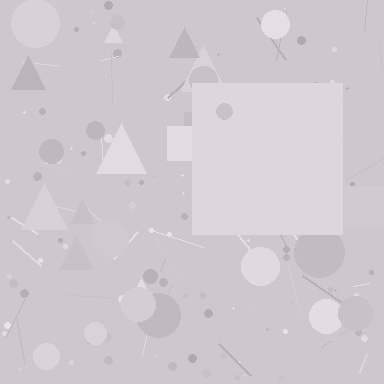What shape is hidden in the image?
A square is hidden in the image.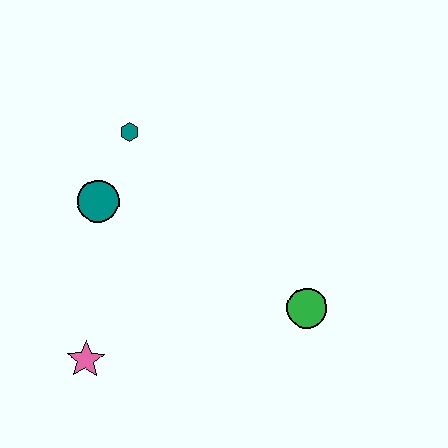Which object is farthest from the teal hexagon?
The green circle is farthest from the teal hexagon.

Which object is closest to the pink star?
The teal circle is closest to the pink star.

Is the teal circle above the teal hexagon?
No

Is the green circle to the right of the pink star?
Yes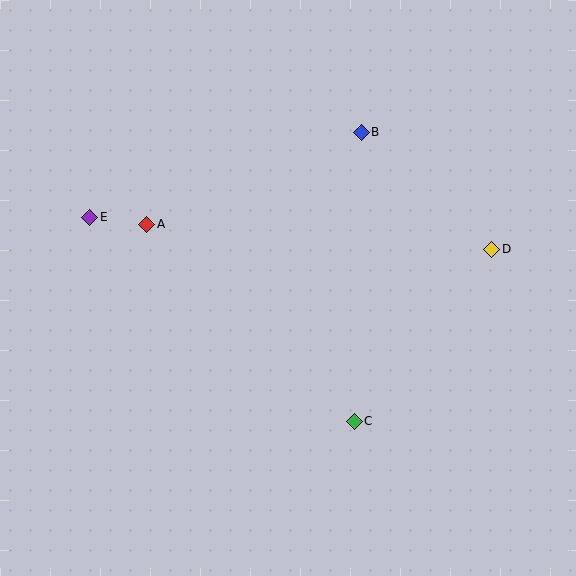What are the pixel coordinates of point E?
Point E is at (90, 217).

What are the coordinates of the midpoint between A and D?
The midpoint between A and D is at (319, 237).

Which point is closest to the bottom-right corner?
Point C is closest to the bottom-right corner.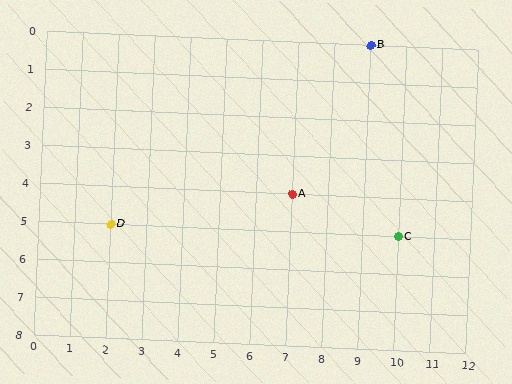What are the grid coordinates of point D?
Point D is at grid coordinates (2, 5).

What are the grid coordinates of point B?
Point B is at grid coordinates (9, 0).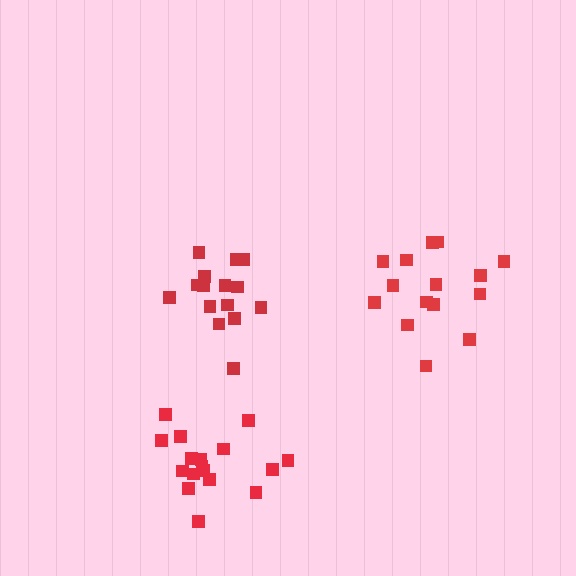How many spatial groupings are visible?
There are 3 spatial groupings.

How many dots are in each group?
Group 1: 15 dots, Group 2: 15 dots, Group 3: 17 dots (47 total).